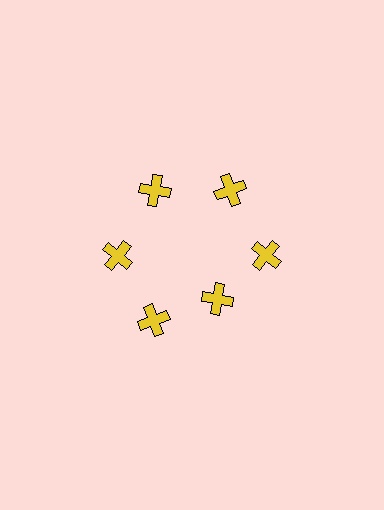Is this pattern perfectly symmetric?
No. The 6 yellow crosses are arranged in a ring, but one element near the 5 o'clock position is pulled inward toward the center, breaking the 6-fold rotational symmetry.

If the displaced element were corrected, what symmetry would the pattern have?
It would have 6-fold rotational symmetry — the pattern would map onto itself every 60 degrees.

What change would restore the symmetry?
The symmetry would be restored by moving it outward, back onto the ring so that all 6 crosses sit at equal angles and equal distance from the center.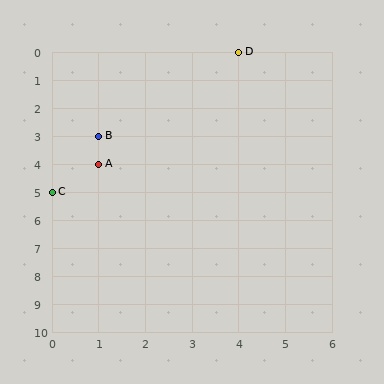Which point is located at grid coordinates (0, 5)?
Point C is at (0, 5).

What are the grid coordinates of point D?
Point D is at grid coordinates (4, 0).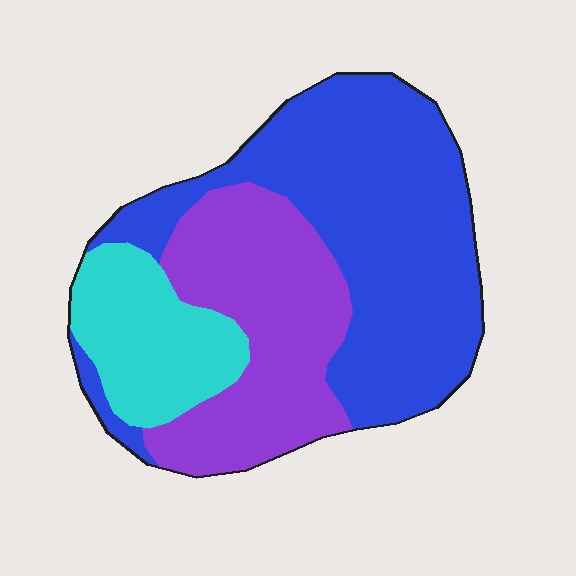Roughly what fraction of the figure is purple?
Purple covers 32% of the figure.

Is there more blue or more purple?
Blue.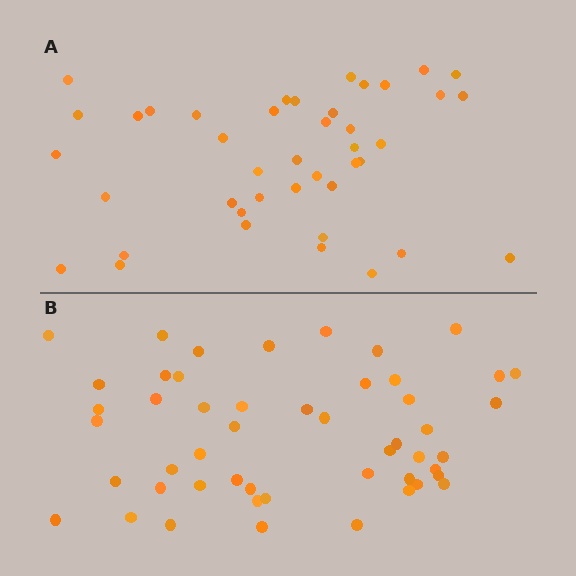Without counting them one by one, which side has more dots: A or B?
Region B (the bottom region) has more dots.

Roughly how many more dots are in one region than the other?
Region B has roughly 8 or so more dots than region A.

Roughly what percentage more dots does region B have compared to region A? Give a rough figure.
About 20% more.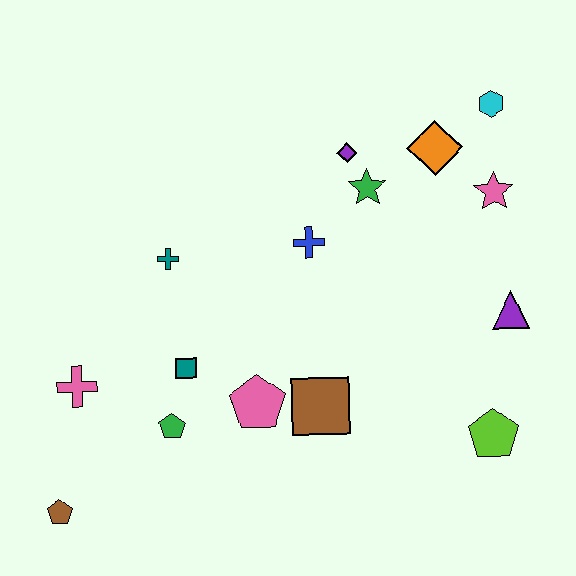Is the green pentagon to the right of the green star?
No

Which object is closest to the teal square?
The green pentagon is closest to the teal square.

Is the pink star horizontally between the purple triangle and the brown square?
Yes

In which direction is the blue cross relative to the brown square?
The blue cross is above the brown square.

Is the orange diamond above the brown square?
Yes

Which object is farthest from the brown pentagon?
The cyan hexagon is farthest from the brown pentagon.